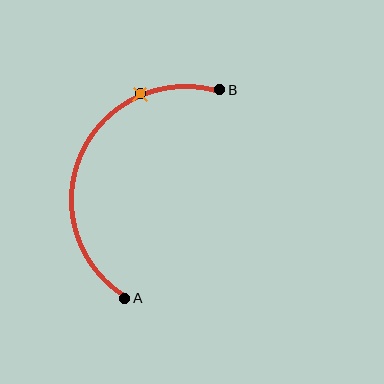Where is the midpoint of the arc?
The arc midpoint is the point on the curve farthest from the straight line joining A and B. It sits to the left of that line.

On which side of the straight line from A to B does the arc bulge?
The arc bulges to the left of the straight line connecting A and B.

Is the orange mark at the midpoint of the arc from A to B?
No. The orange mark lies on the arc but is closer to endpoint B. The arc midpoint would be at the point on the curve equidistant along the arc from both A and B.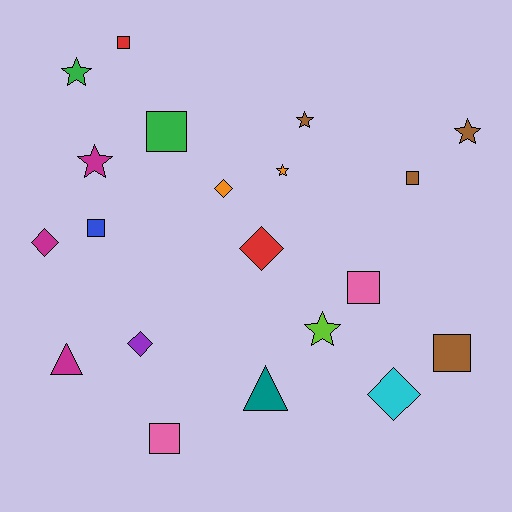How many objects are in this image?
There are 20 objects.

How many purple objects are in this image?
There is 1 purple object.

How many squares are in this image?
There are 7 squares.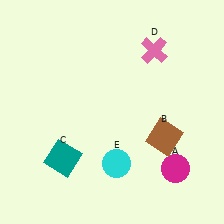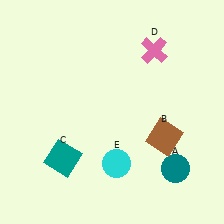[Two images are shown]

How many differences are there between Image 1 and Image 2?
There is 1 difference between the two images.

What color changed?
The circle (A) changed from magenta in Image 1 to teal in Image 2.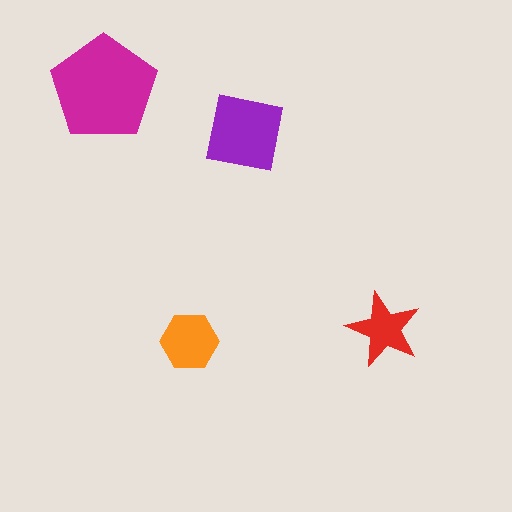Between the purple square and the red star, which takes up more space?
The purple square.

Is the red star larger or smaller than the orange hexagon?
Smaller.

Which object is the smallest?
The red star.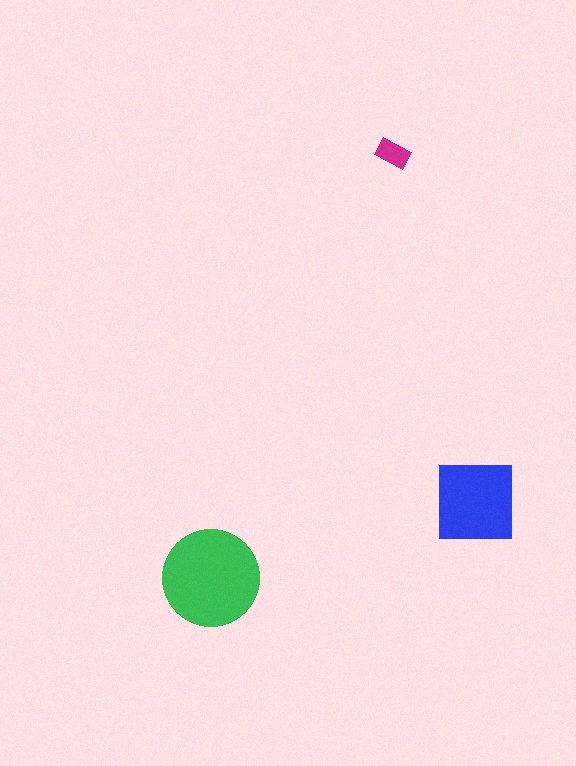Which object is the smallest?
The magenta rectangle.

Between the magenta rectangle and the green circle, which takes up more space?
The green circle.